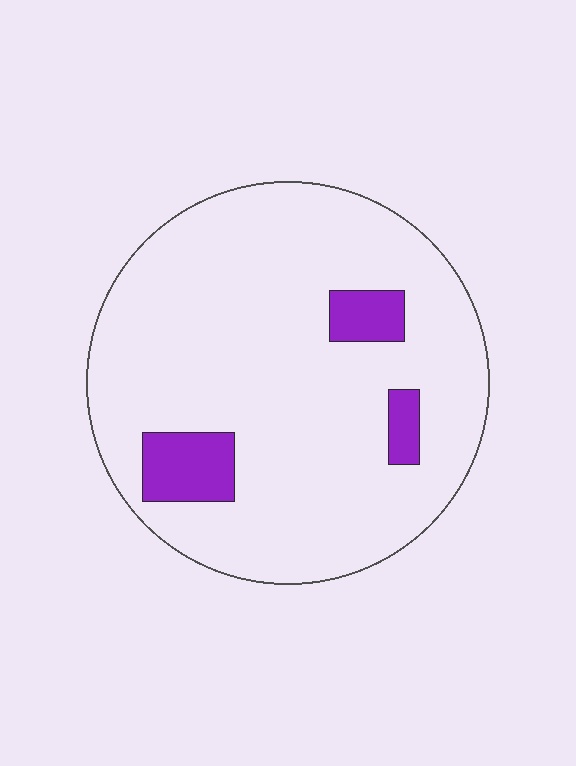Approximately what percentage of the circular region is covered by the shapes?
Approximately 10%.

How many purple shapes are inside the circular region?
3.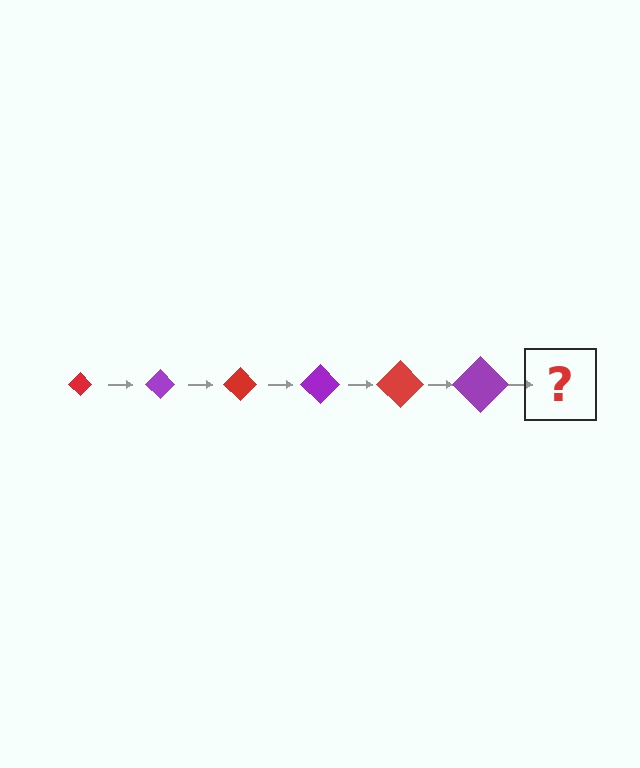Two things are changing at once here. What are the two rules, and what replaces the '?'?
The two rules are that the diamond grows larger each step and the color cycles through red and purple. The '?' should be a red diamond, larger than the previous one.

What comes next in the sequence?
The next element should be a red diamond, larger than the previous one.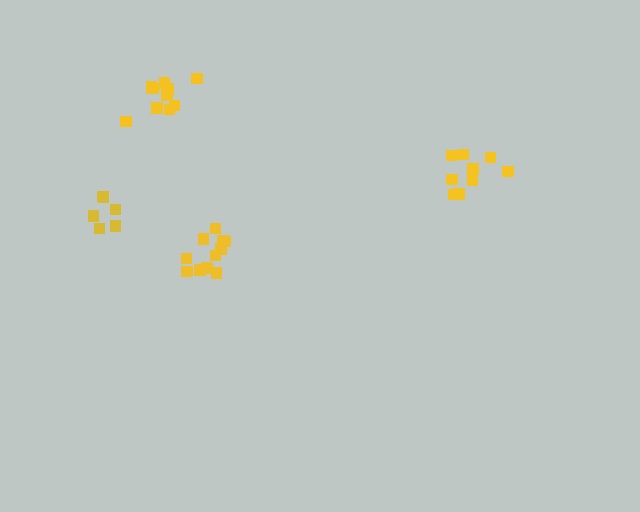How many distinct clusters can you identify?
There are 4 distinct clusters.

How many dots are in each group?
Group 1: 9 dots, Group 2: 6 dots, Group 3: 10 dots, Group 4: 12 dots (37 total).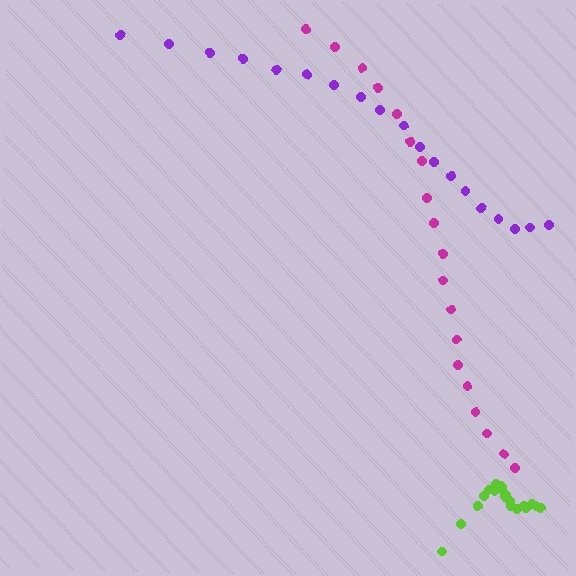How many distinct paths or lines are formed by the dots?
There are 3 distinct paths.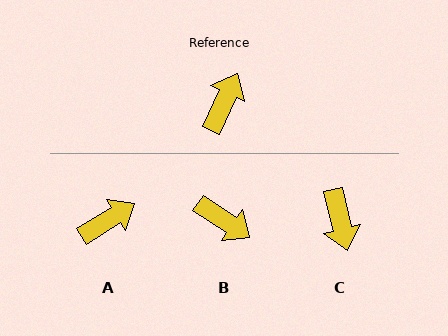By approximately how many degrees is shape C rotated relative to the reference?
Approximately 142 degrees clockwise.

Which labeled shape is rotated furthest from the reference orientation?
C, about 142 degrees away.